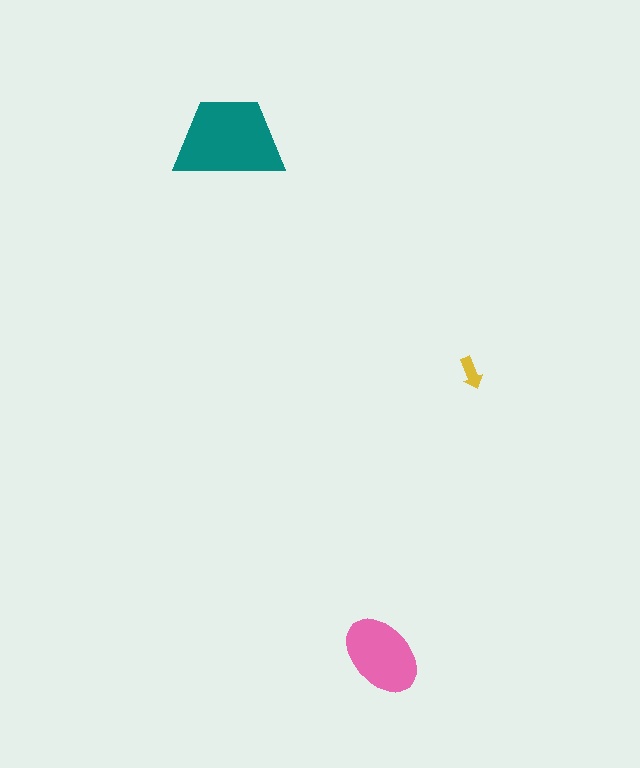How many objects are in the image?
There are 3 objects in the image.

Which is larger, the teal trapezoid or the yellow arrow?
The teal trapezoid.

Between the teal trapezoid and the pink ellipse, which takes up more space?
The teal trapezoid.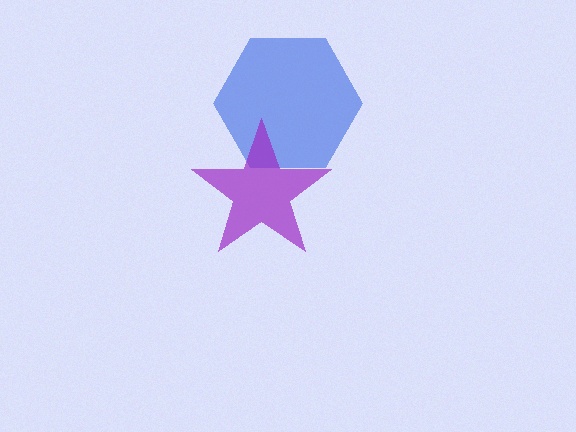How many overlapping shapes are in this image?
There are 2 overlapping shapes in the image.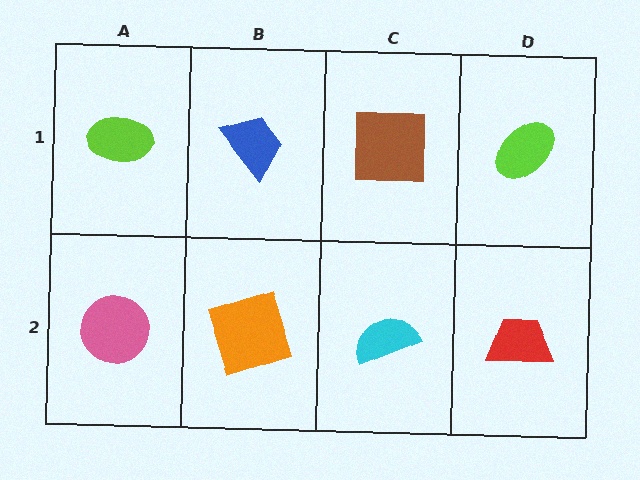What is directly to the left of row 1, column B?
A lime ellipse.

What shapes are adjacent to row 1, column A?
A pink circle (row 2, column A), a blue trapezoid (row 1, column B).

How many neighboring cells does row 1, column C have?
3.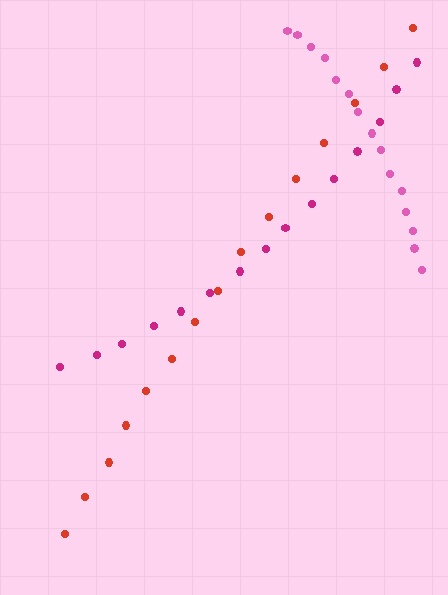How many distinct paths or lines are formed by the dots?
There are 3 distinct paths.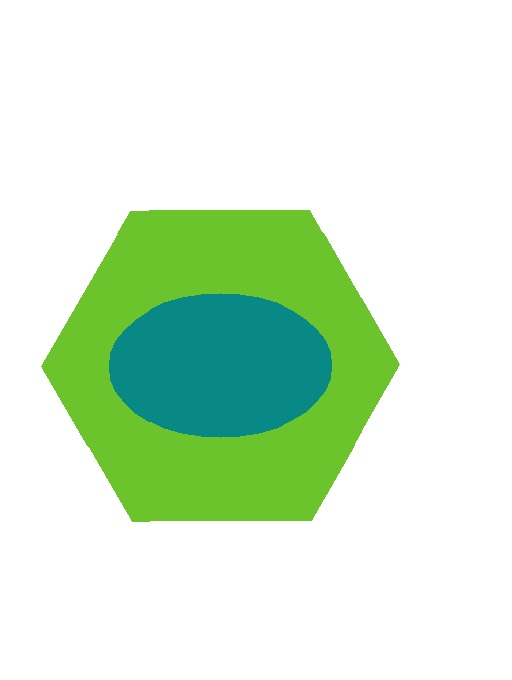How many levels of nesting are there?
2.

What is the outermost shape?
The lime hexagon.